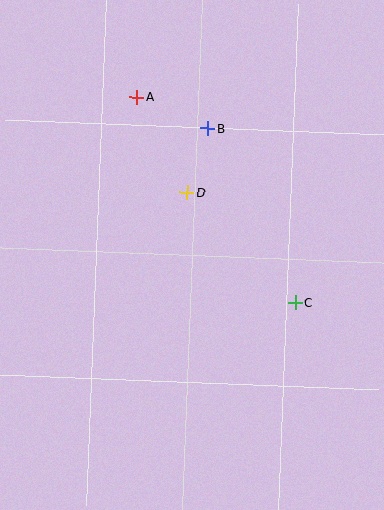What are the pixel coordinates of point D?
Point D is at (187, 192).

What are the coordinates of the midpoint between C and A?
The midpoint between C and A is at (216, 200).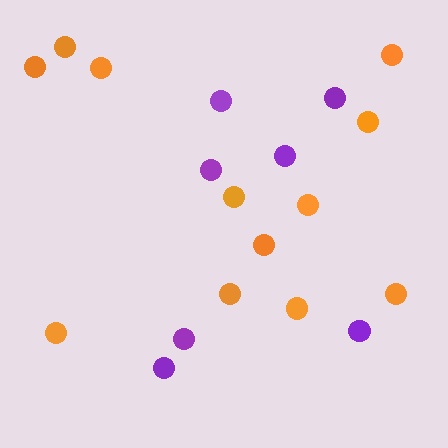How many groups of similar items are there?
There are 2 groups: one group of purple circles (7) and one group of orange circles (12).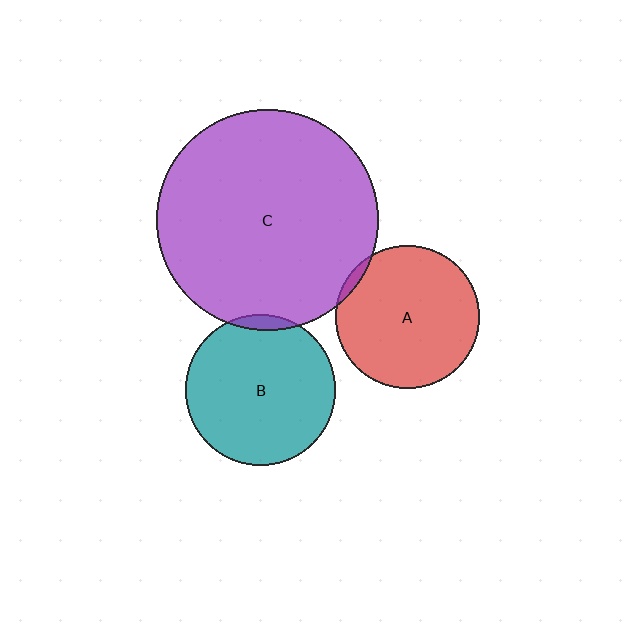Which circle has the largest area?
Circle C (purple).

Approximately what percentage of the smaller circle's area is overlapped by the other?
Approximately 5%.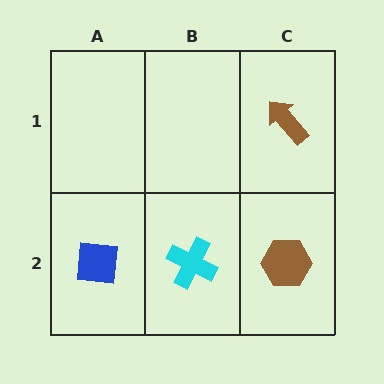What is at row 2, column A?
A blue square.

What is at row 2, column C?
A brown hexagon.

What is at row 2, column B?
A cyan cross.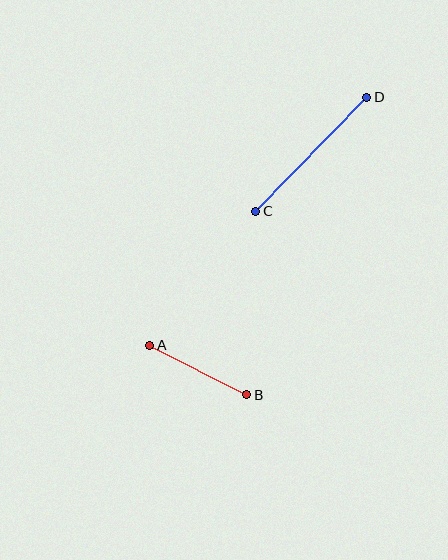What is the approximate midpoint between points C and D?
The midpoint is at approximately (311, 154) pixels.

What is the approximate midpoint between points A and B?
The midpoint is at approximately (198, 370) pixels.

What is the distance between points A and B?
The distance is approximately 109 pixels.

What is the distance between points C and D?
The distance is approximately 159 pixels.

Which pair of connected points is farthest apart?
Points C and D are farthest apart.